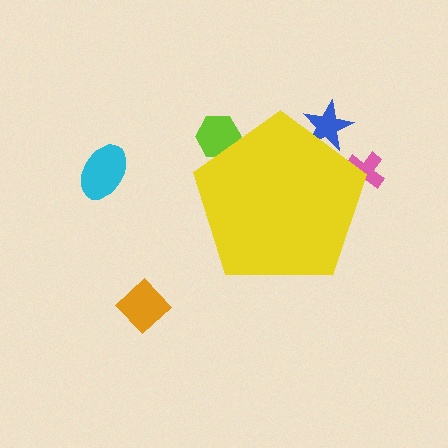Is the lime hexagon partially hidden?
Yes, the lime hexagon is partially hidden behind the yellow pentagon.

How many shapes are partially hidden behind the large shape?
3 shapes are partially hidden.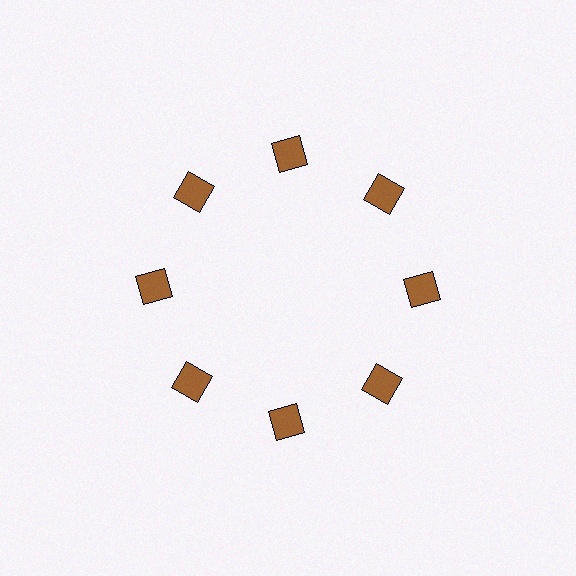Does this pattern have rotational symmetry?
Yes, this pattern has 8-fold rotational symmetry. It looks the same after rotating 45 degrees around the center.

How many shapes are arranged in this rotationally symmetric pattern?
There are 8 shapes, arranged in 8 groups of 1.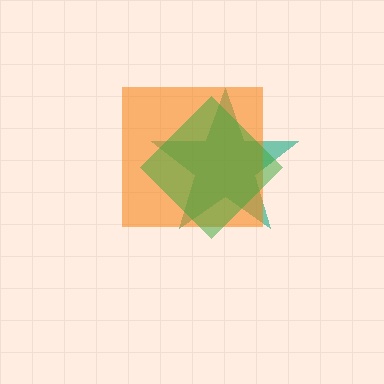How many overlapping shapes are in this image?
There are 3 overlapping shapes in the image.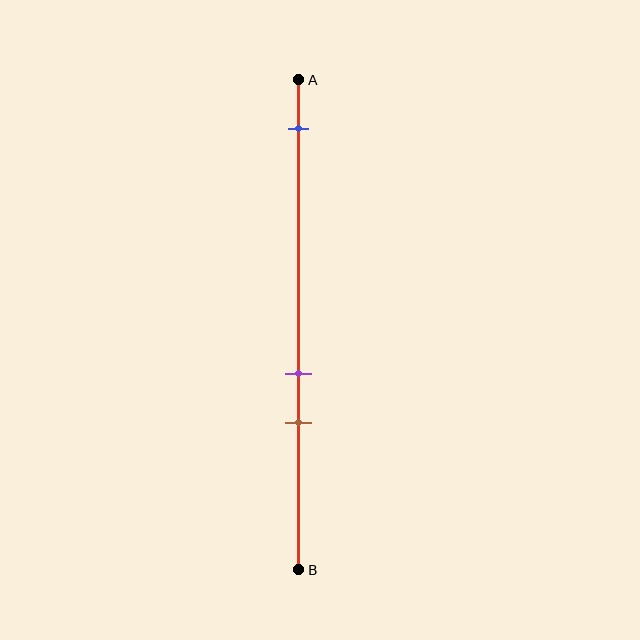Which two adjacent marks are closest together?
The purple and brown marks are the closest adjacent pair.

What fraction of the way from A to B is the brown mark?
The brown mark is approximately 70% (0.7) of the way from A to B.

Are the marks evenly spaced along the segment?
No, the marks are not evenly spaced.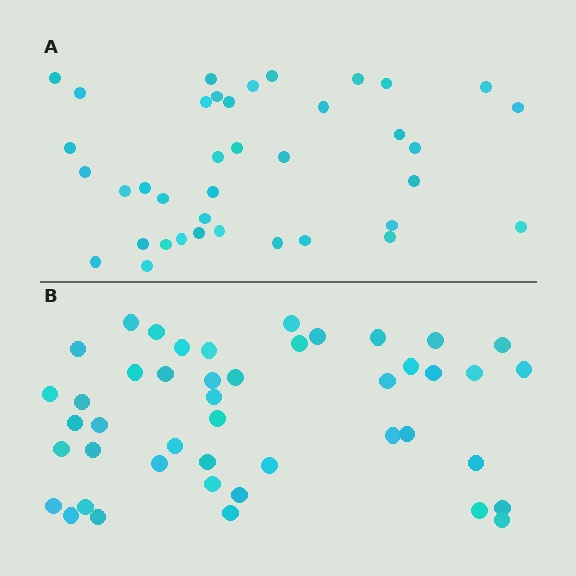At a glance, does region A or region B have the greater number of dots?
Region B (the bottom region) has more dots.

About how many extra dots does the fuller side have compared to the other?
Region B has roughly 8 or so more dots than region A.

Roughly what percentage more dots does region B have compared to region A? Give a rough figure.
About 20% more.